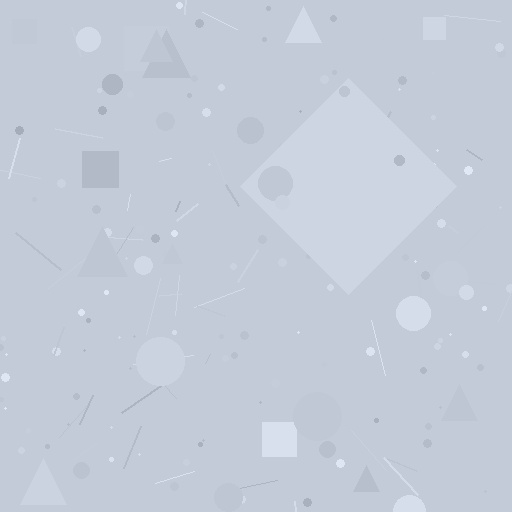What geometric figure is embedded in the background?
A diamond is embedded in the background.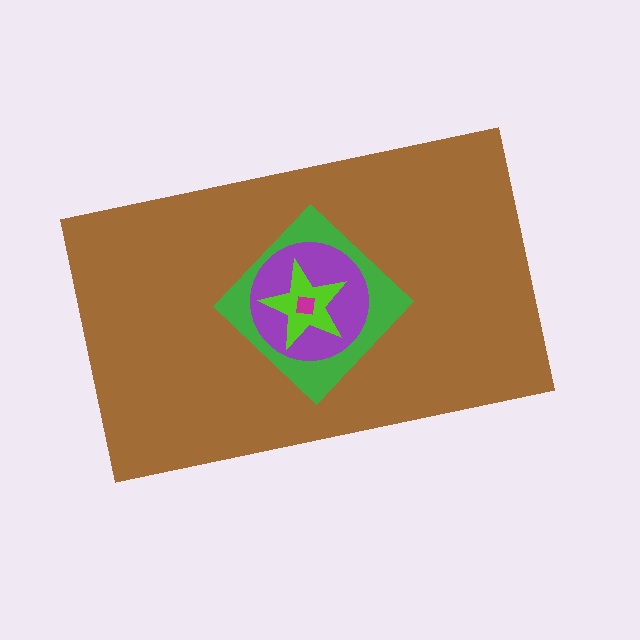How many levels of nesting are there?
5.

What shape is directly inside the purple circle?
The lime star.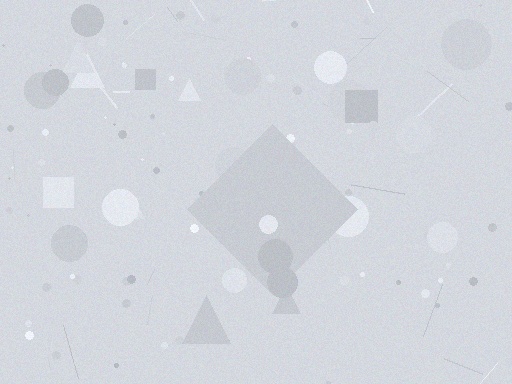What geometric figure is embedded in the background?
A diamond is embedded in the background.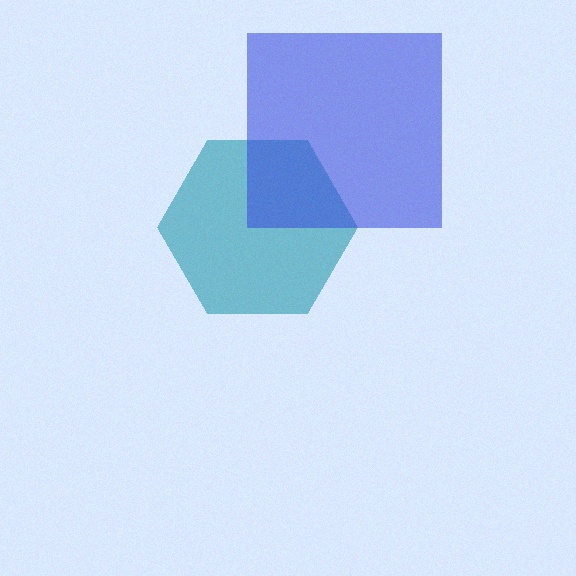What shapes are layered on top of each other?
The layered shapes are: a teal hexagon, a blue square.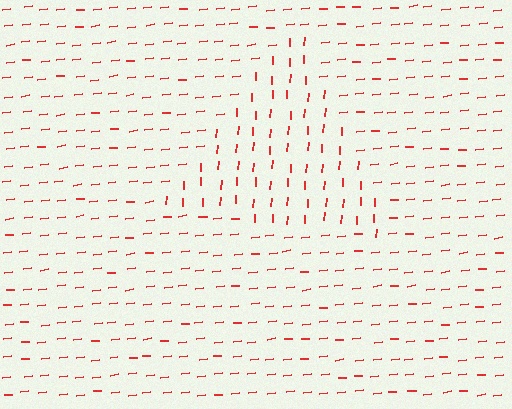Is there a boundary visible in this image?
Yes, there is a texture boundary formed by a change in line orientation.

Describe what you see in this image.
The image is filled with small red line segments. A triangle region in the image has lines oriented differently from the surrounding lines, creating a visible texture boundary.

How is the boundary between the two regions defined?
The boundary is defined purely by a change in line orientation (approximately 80 degrees difference). All lines are the same color and thickness.